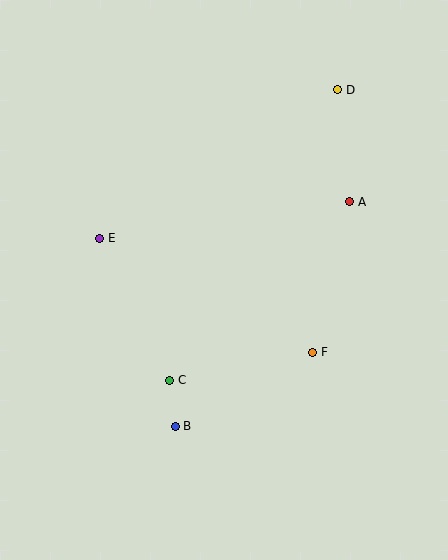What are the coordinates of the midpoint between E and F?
The midpoint between E and F is at (206, 295).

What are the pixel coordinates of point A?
Point A is at (350, 202).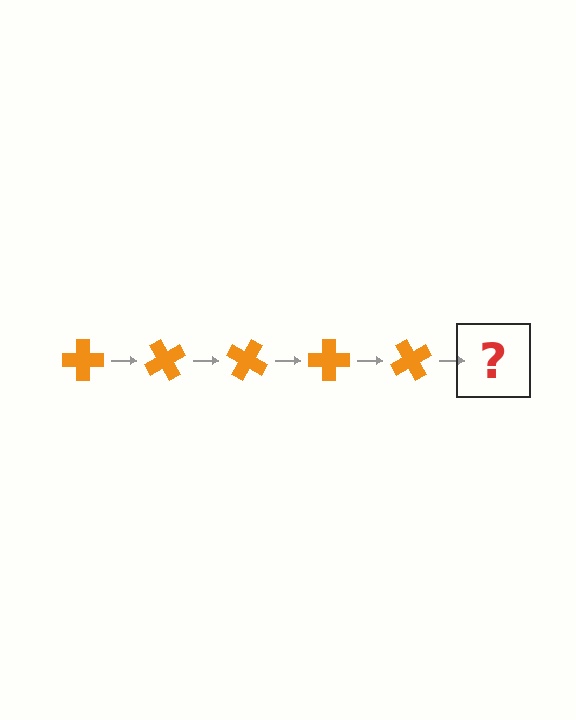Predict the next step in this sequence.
The next step is an orange cross rotated 300 degrees.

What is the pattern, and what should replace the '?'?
The pattern is that the cross rotates 60 degrees each step. The '?' should be an orange cross rotated 300 degrees.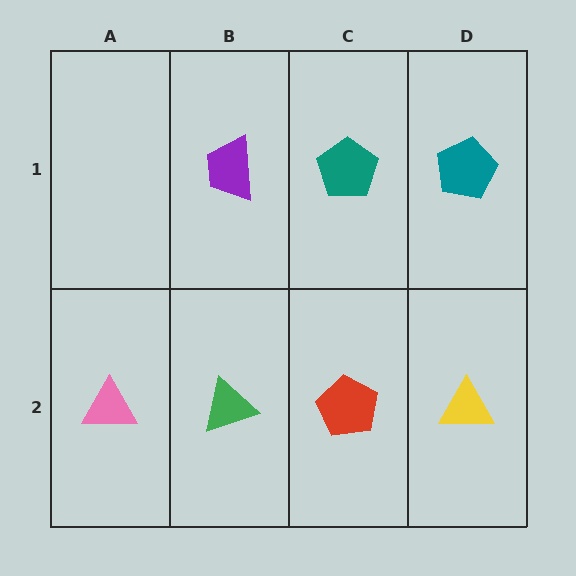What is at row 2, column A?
A pink triangle.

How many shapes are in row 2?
4 shapes.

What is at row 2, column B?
A green triangle.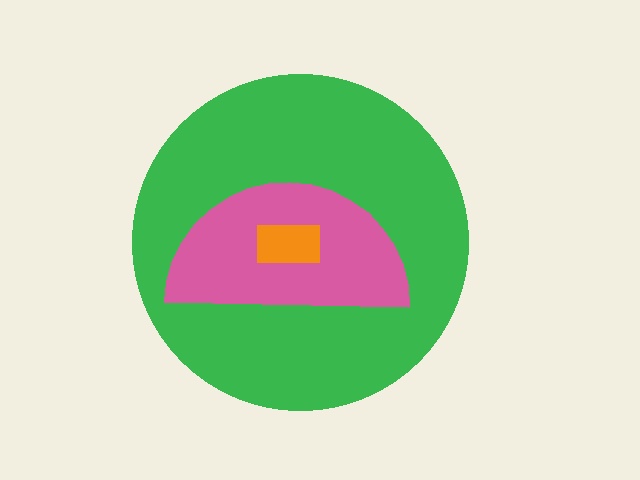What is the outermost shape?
The green circle.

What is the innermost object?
The orange rectangle.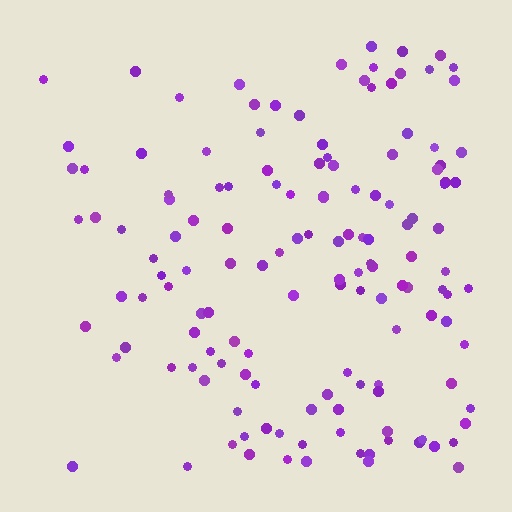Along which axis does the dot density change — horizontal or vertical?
Horizontal.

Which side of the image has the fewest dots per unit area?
The left.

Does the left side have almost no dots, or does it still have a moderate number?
Still a moderate number, just noticeably fewer than the right.